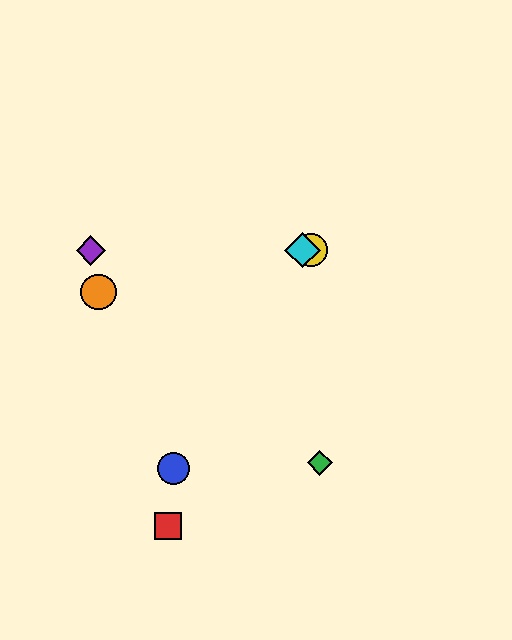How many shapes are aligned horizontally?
3 shapes (the yellow circle, the purple diamond, the cyan diamond) are aligned horizontally.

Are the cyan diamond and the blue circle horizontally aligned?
No, the cyan diamond is at y≈250 and the blue circle is at y≈468.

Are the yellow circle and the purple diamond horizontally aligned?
Yes, both are at y≈250.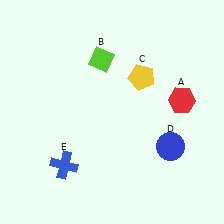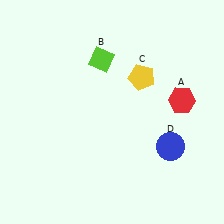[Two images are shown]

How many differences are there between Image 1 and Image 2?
There is 1 difference between the two images.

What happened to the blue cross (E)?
The blue cross (E) was removed in Image 2. It was in the bottom-left area of Image 1.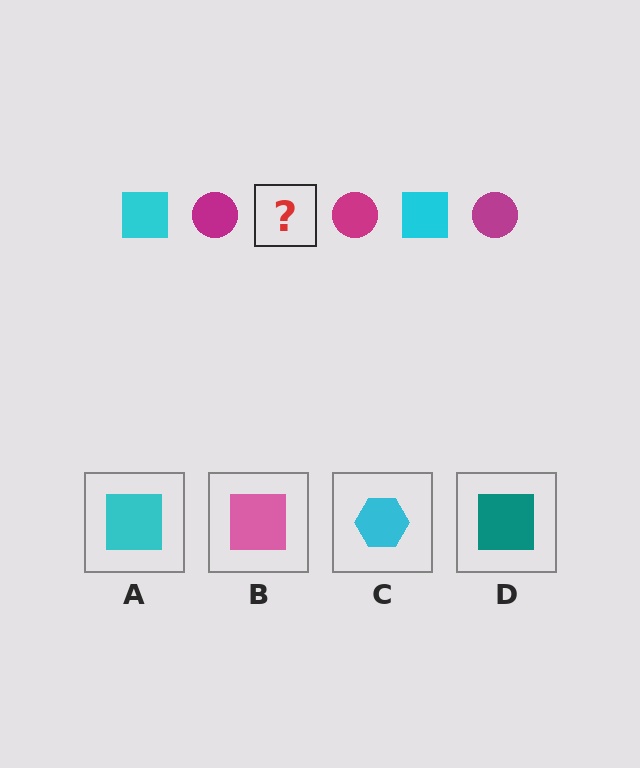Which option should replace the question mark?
Option A.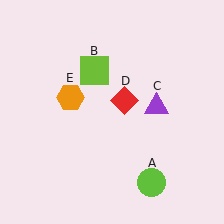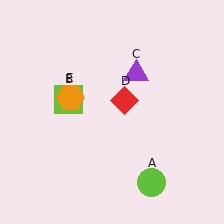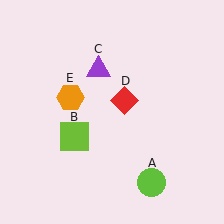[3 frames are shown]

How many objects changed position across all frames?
2 objects changed position: lime square (object B), purple triangle (object C).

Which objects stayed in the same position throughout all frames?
Lime circle (object A) and red diamond (object D) and orange hexagon (object E) remained stationary.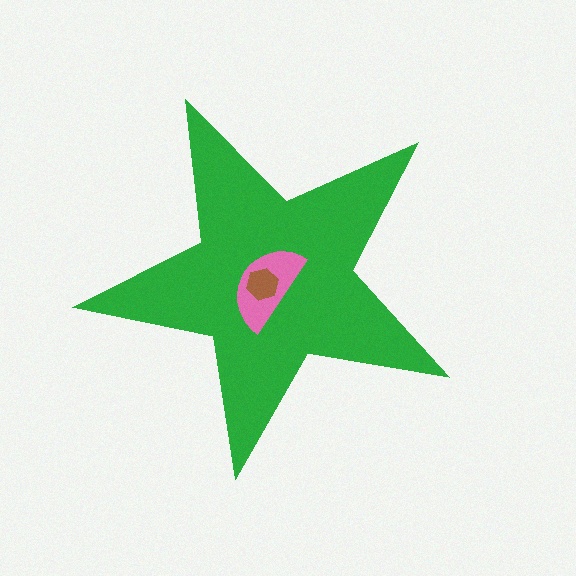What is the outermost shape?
The green star.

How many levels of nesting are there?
3.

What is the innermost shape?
The brown hexagon.